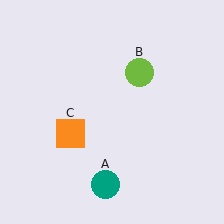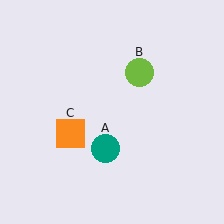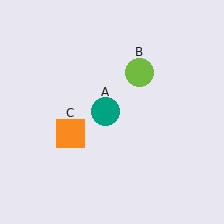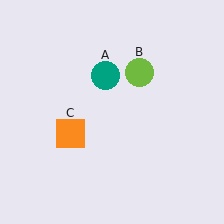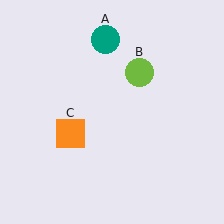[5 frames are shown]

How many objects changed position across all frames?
1 object changed position: teal circle (object A).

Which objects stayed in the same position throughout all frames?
Lime circle (object B) and orange square (object C) remained stationary.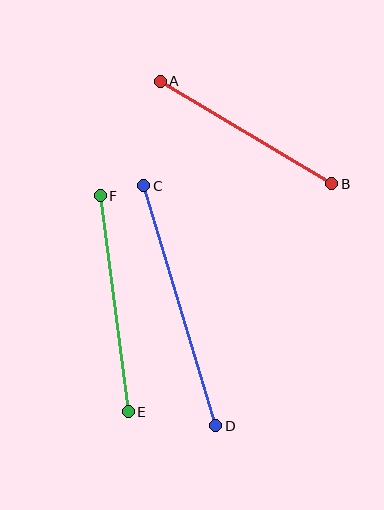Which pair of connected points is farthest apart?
Points C and D are farthest apart.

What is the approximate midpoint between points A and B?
The midpoint is at approximately (246, 132) pixels.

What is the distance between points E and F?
The distance is approximately 218 pixels.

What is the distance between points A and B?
The distance is approximately 200 pixels.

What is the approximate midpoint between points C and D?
The midpoint is at approximately (180, 306) pixels.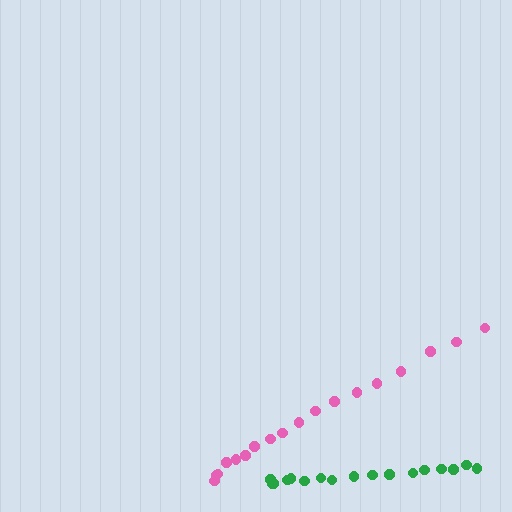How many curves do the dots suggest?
There are 2 distinct paths.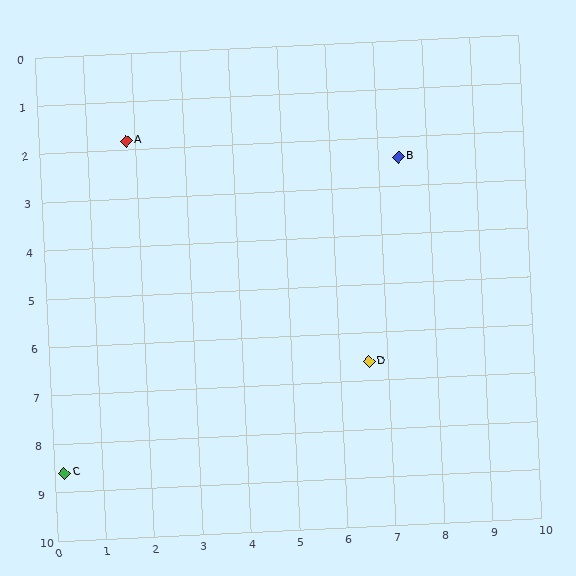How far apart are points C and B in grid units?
Points C and B are about 9.5 grid units apart.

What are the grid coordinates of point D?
Point D is at approximately (6.6, 6.6).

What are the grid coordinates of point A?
Point A is at approximately (1.8, 1.8).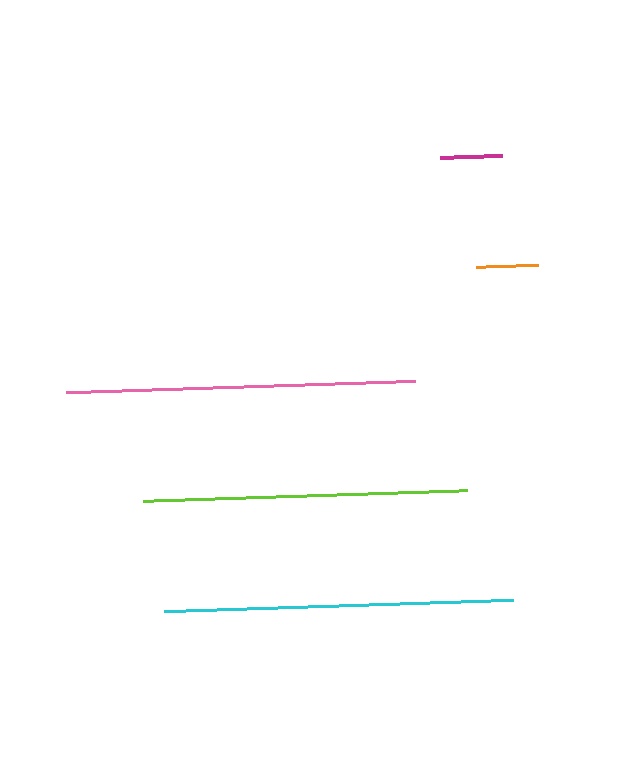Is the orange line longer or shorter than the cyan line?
The cyan line is longer than the orange line.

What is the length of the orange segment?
The orange segment is approximately 62 pixels long.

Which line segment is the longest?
The cyan line is the longest at approximately 350 pixels.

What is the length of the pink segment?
The pink segment is approximately 349 pixels long.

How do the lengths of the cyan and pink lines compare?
The cyan and pink lines are approximately the same length.